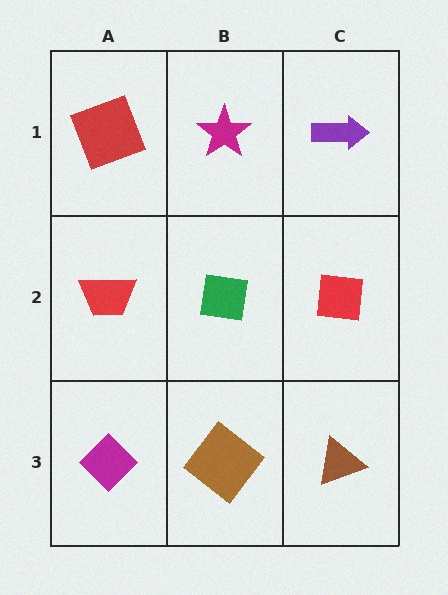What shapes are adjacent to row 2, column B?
A magenta star (row 1, column B), a brown diamond (row 3, column B), a red trapezoid (row 2, column A), a red square (row 2, column C).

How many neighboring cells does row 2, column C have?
3.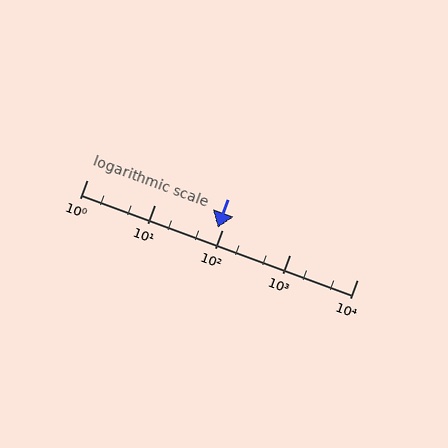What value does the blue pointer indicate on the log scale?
The pointer indicates approximately 87.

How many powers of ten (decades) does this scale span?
The scale spans 4 decades, from 1 to 10000.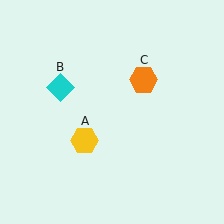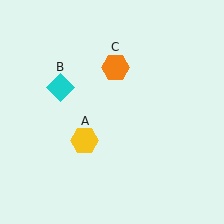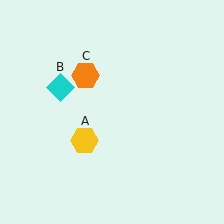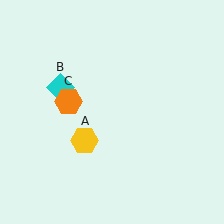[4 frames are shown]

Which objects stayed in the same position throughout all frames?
Yellow hexagon (object A) and cyan diamond (object B) remained stationary.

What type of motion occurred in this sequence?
The orange hexagon (object C) rotated counterclockwise around the center of the scene.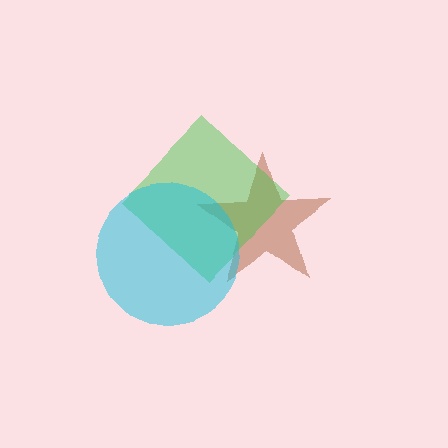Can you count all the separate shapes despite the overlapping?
Yes, there are 3 separate shapes.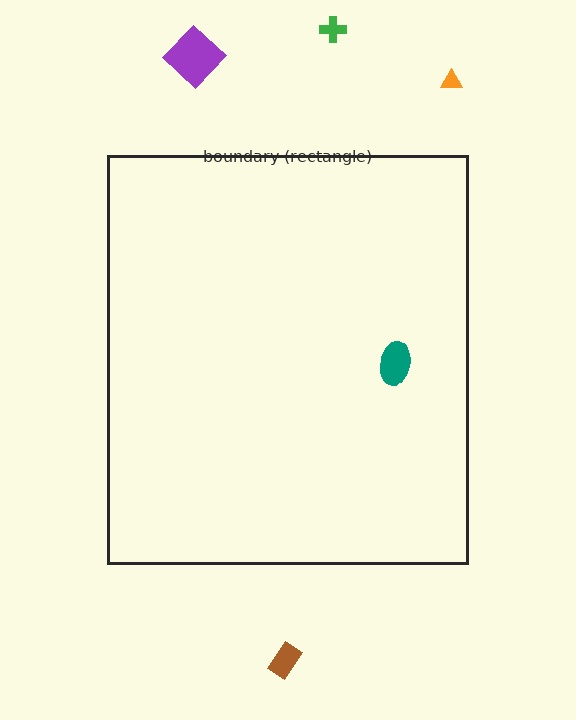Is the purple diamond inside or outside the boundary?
Outside.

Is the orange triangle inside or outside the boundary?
Outside.